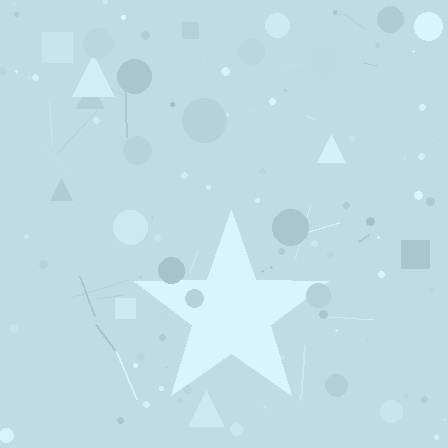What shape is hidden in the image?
A star is hidden in the image.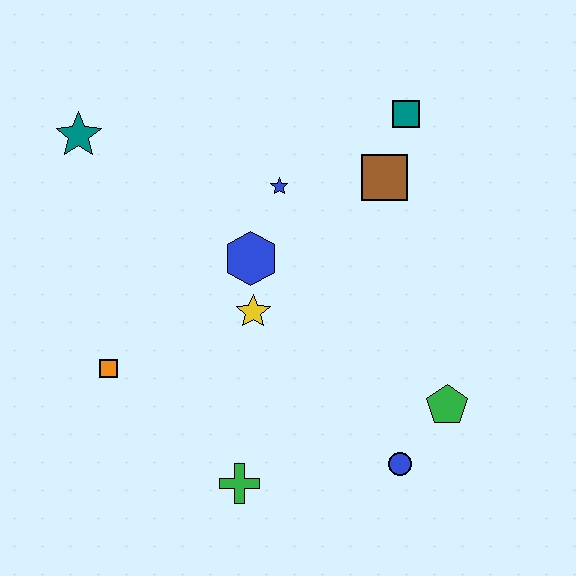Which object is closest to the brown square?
The teal square is closest to the brown square.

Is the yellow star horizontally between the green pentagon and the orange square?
Yes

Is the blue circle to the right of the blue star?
Yes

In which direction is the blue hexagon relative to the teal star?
The blue hexagon is to the right of the teal star.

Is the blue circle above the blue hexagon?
No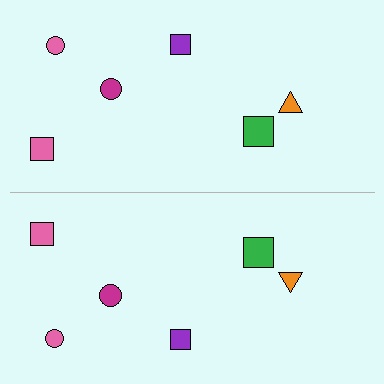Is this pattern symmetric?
Yes, this pattern has bilateral (reflection) symmetry.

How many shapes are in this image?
There are 12 shapes in this image.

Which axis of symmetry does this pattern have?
The pattern has a horizontal axis of symmetry running through the center of the image.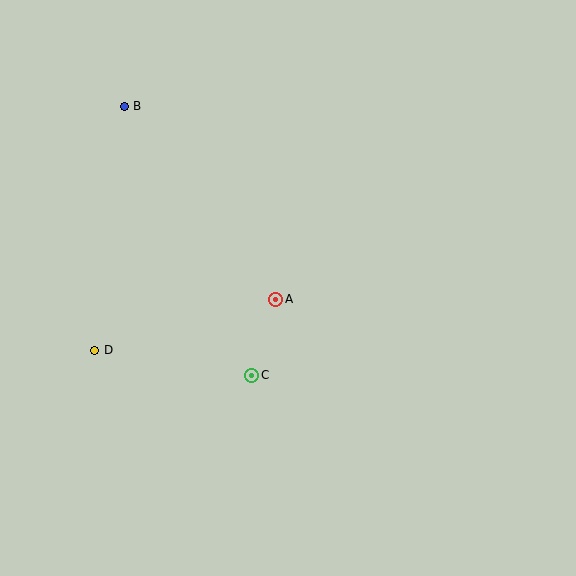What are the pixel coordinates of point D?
Point D is at (95, 350).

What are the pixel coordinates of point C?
Point C is at (251, 375).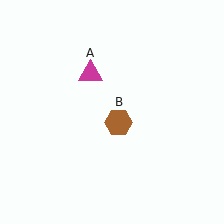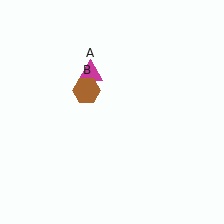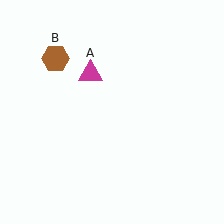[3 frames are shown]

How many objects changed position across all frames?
1 object changed position: brown hexagon (object B).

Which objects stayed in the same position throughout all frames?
Magenta triangle (object A) remained stationary.